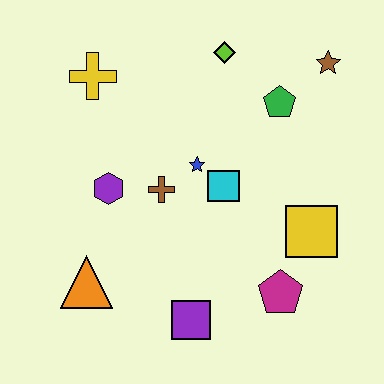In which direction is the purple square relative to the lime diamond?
The purple square is below the lime diamond.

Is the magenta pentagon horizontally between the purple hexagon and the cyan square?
No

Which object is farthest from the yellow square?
The yellow cross is farthest from the yellow square.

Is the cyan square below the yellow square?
No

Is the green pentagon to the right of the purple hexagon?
Yes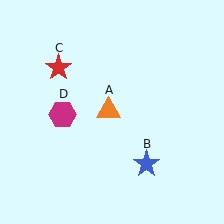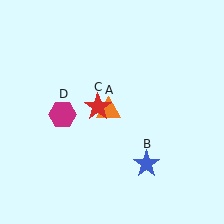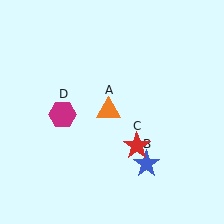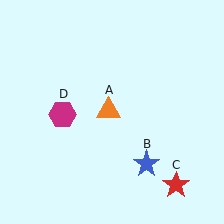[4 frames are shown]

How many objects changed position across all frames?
1 object changed position: red star (object C).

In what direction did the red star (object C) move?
The red star (object C) moved down and to the right.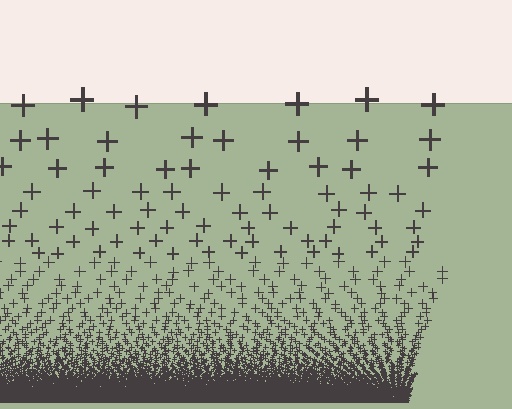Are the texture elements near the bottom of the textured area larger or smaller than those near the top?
Smaller. The gradient is inverted — elements near the bottom are smaller and denser.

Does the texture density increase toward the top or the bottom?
Density increases toward the bottom.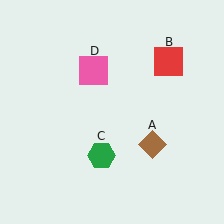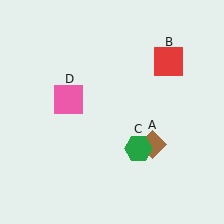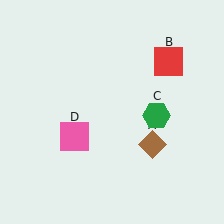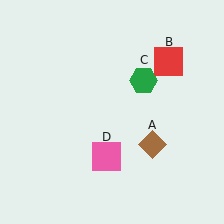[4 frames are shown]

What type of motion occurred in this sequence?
The green hexagon (object C), pink square (object D) rotated counterclockwise around the center of the scene.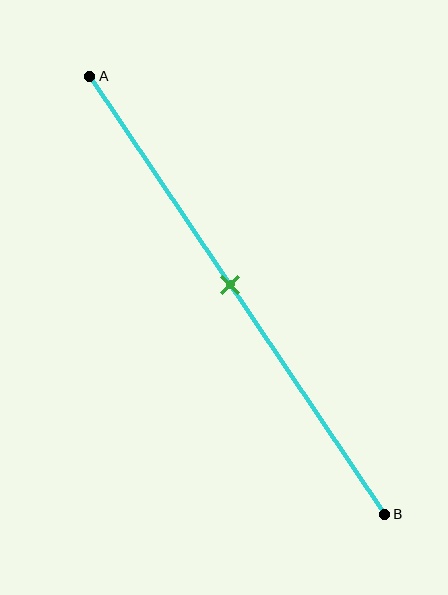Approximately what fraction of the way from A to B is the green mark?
The green mark is approximately 50% of the way from A to B.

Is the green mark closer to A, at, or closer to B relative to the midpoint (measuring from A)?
The green mark is approximately at the midpoint of segment AB.